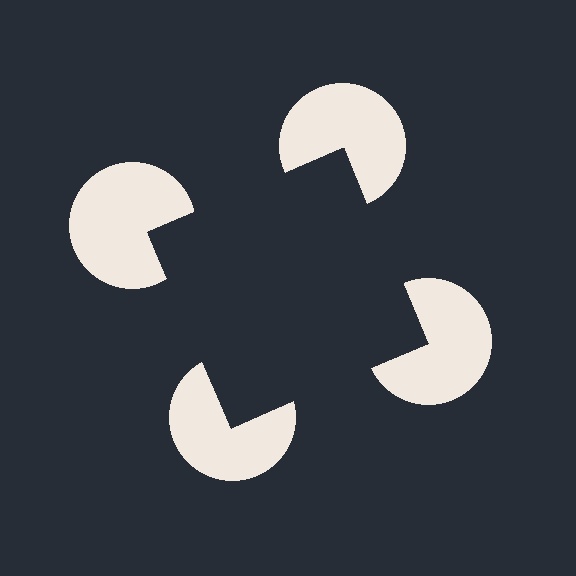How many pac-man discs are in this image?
There are 4 — one at each vertex of the illusory square.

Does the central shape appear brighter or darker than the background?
It typically appears slightly darker than the background, even though no actual brightness change is drawn.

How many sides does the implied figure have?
4 sides.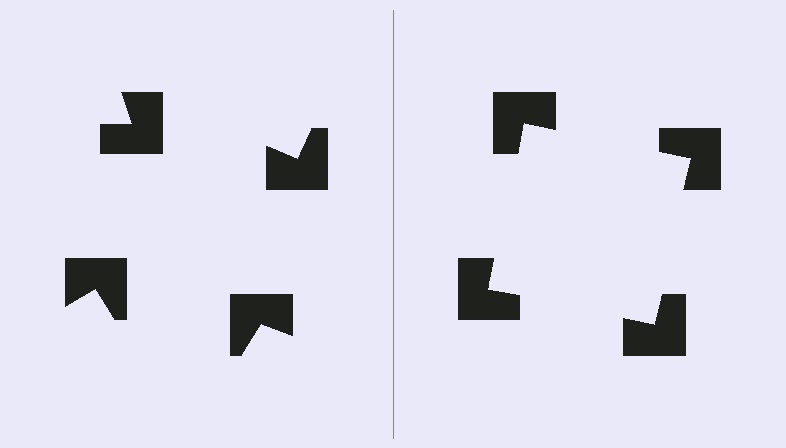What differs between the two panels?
The notched squares are positioned identically on both sides; only the wedge orientations differ. On the right they align to a square; on the left they are misaligned.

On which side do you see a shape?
An illusory square appears on the right side. On the left side the wedge cuts are rotated, so no coherent shape forms.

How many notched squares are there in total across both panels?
8 — 4 on each side.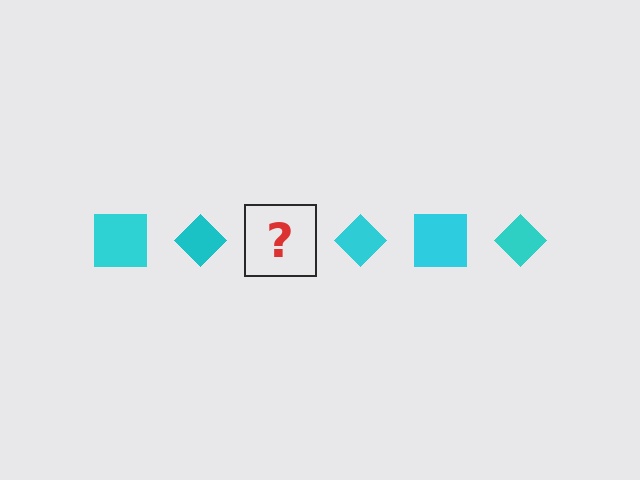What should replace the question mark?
The question mark should be replaced with a cyan square.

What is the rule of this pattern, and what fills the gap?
The rule is that the pattern cycles through square, diamond shapes in cyan. The gap should be filled with a cyan square.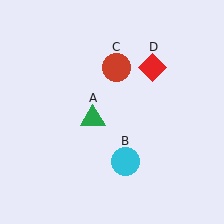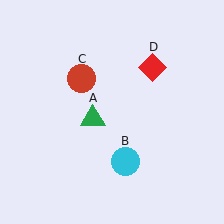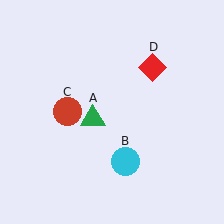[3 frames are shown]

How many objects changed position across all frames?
1 object changed position: red circle (object C).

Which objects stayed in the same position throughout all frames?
Green triangle (object A) and cyan circle (object B) and red diamond (object D) remained stationary.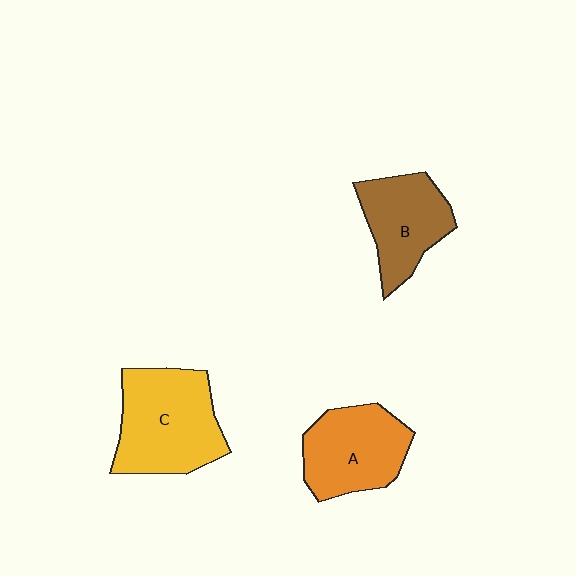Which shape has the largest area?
Shape C (yellow).